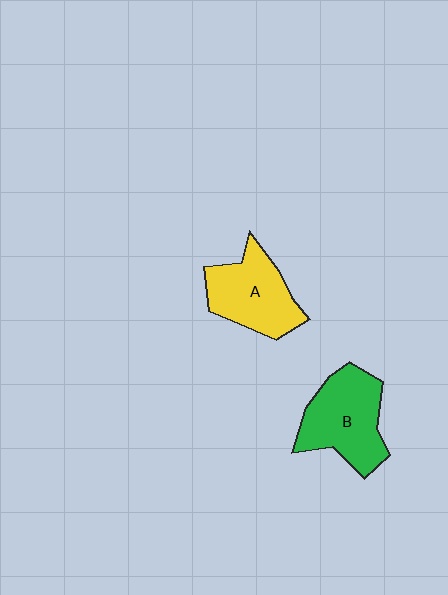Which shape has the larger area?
Shape B (green).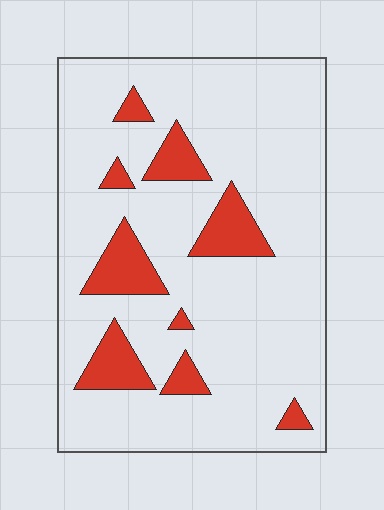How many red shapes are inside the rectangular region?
9.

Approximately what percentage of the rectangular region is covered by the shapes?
Approximately 15%.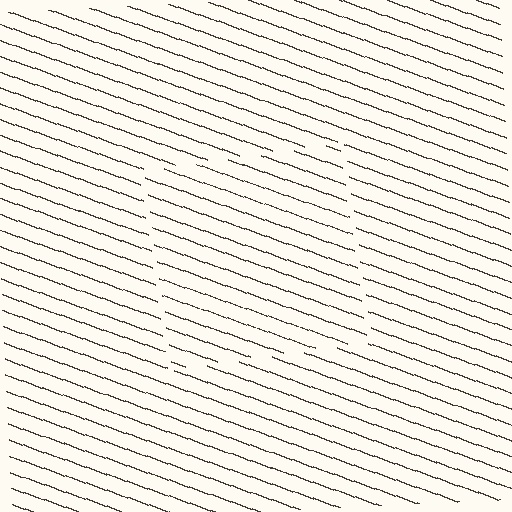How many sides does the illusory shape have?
4 sides — the line-ends trace a square.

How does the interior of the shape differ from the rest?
The interior of the shape contains the same grating, shifted by half a period — the contour is defined by the phase discontinuity where line-ends from the inner and outer gratings abut.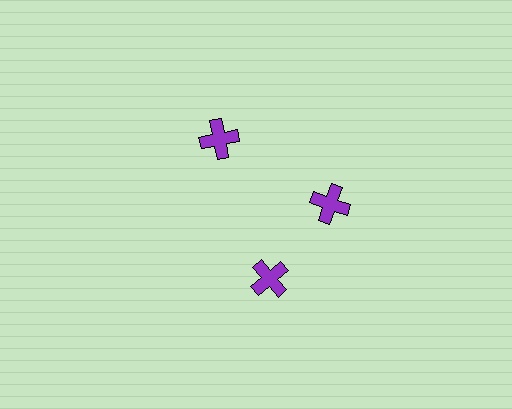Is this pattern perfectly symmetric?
No. The 3 purple crosses are arranged in a ring, but one element near the 7 o'clock position is rotated out of alignment along the ring, breaking the 3-fold rotational symmetry.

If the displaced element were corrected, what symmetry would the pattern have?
It would have 3-fold rotational symmetry — the pattern would map onto itself every 120 degrees.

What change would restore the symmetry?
The symmetry would be restored by rotating it back into even spacing with its neighbors so that all 3 crosses sit at equal angles and equal distance from the center.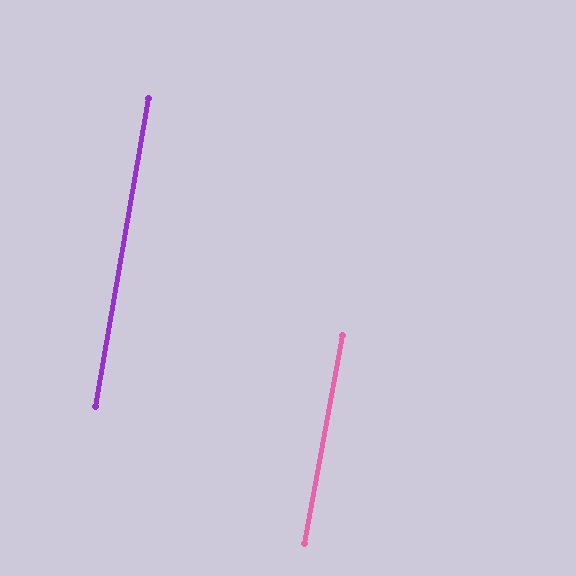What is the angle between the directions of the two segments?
Approximately 1 degree.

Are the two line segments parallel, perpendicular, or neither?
Parallel — their directions differ by only 0.6°.